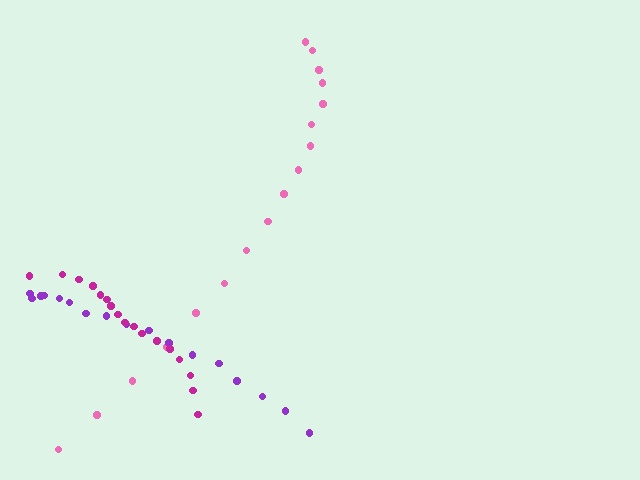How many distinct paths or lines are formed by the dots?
There are 3 distinct paths.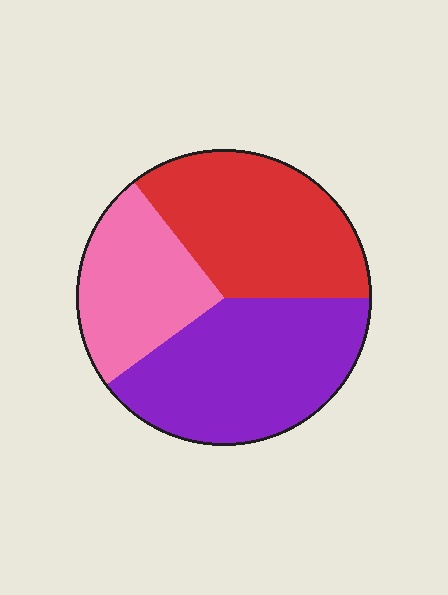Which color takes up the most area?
Purple, at roughly 40%.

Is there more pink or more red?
Red.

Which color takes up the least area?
Pink, at roughly 25%.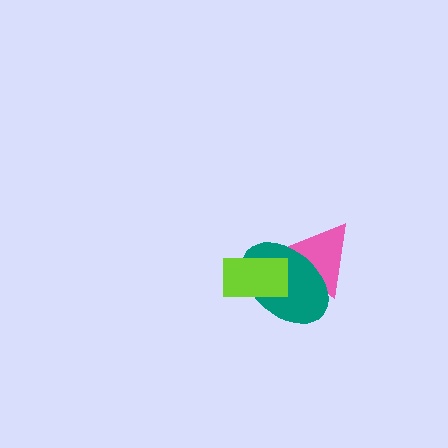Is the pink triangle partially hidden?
Yes, it is partially covered by another shape.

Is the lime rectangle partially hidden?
No, no other shape covers it.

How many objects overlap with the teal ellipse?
2 objects overlap with the teal ellipse.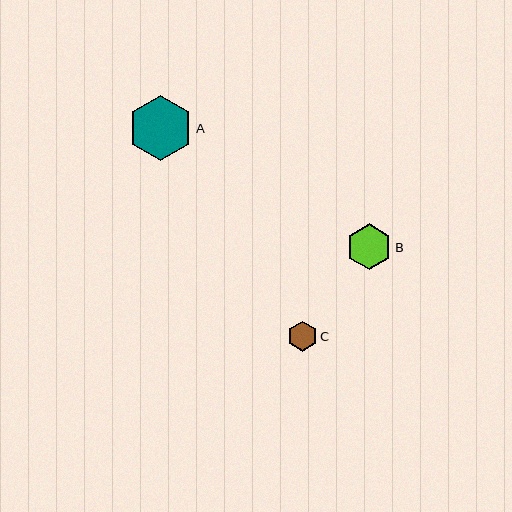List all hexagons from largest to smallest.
From largest to smallest: A, B, C.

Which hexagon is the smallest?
Hexagon C is the smallest with a size of approximately 30 pixels.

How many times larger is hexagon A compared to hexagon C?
Hexagon A is approximately 2.2 times the size of hexagon C.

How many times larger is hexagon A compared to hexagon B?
Hexagon A is approximately 1.4 times the size of hexagon B.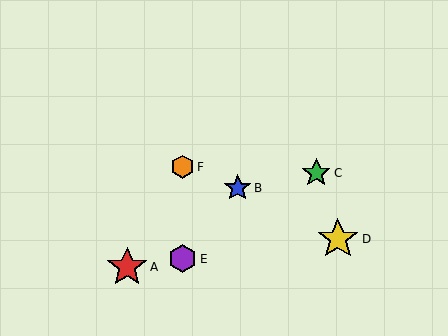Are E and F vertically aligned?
Yes, both are at x≈183.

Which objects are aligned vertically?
Objects E, F are aligned vertically.